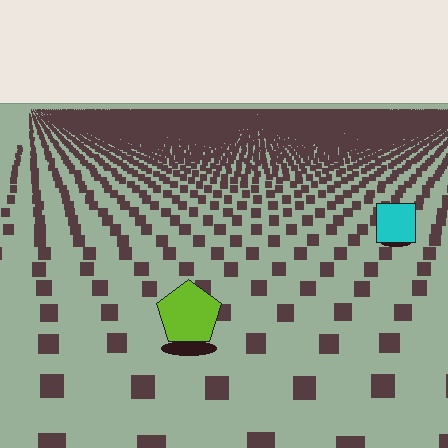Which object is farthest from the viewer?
The cyan square is farthest from the viewer. It appears smaller and the ground texture around it is denser.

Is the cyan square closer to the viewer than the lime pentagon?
No. The lime pentagon is closer — you can tell from the texture gradient: the ground texture is coarser near it.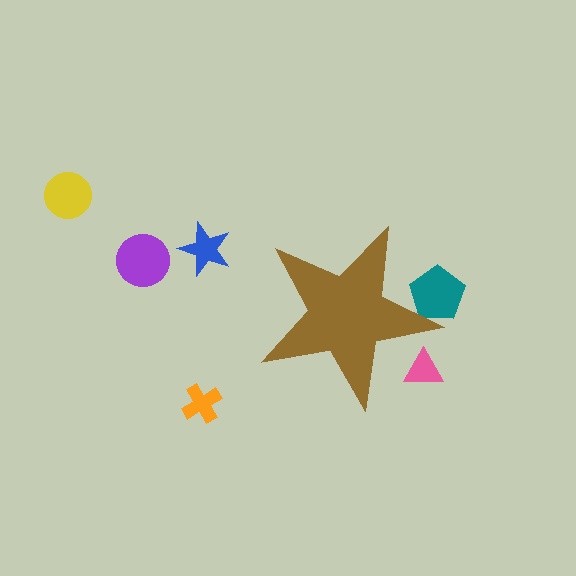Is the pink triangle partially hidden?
Yes, the pink triangle is partially hidden behind the brown star.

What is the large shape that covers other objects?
A brown star.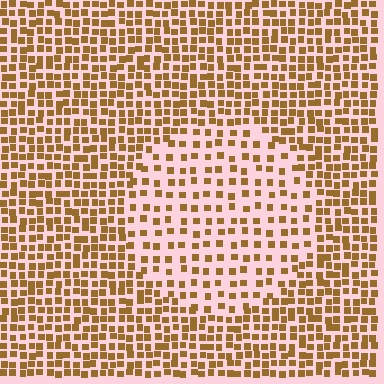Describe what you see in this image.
The image contains small brown elements arranged at two different densities. A circle-shaped region is visible where the elements are less densely packed than the surrounding area.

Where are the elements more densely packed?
The elements are more densely packed outside the circle boundary.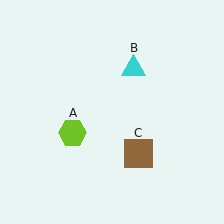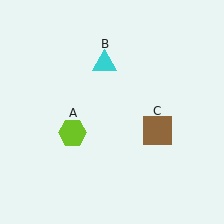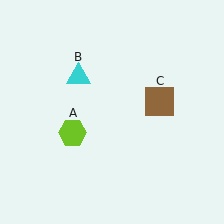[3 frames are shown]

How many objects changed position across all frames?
2 objects changed position: cyan triangle (object B), brown square (object C).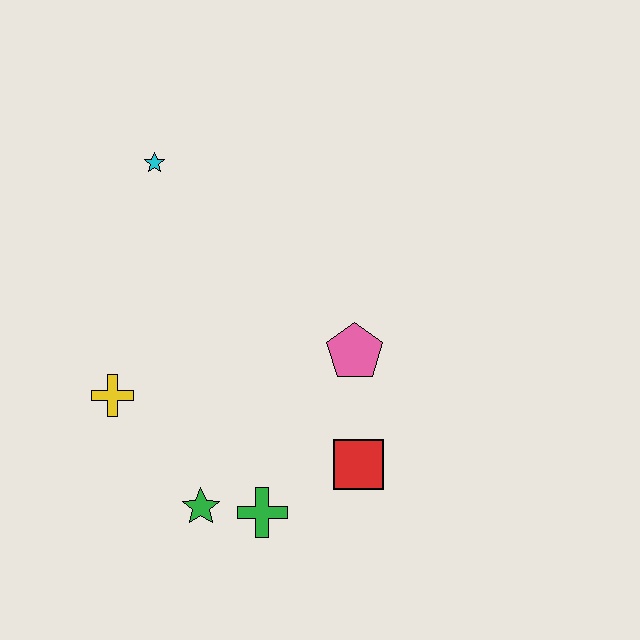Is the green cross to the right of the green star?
Yes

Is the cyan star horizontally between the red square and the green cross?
No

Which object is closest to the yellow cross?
The green star is closest to the yellow cross.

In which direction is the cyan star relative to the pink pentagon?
The cyan star is to the left of the pink pentagon.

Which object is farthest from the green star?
The cyan star is farthest from the green star.